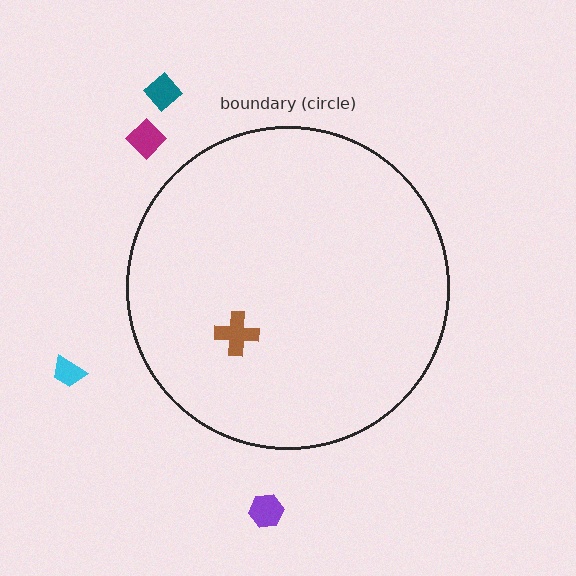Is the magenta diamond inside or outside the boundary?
Outside.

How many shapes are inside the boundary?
1 inside, 4 outside.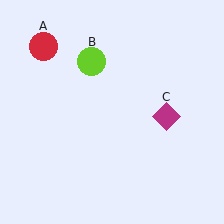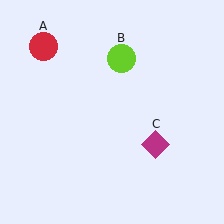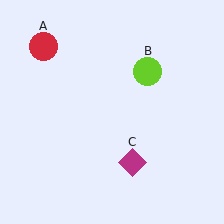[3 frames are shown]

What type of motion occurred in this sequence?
The lime circle (object B), magenta diamond (object C) rotated clockwise around the center of the scene.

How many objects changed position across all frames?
2 objects changed position: lime circle (object B), magenta diamond (object C).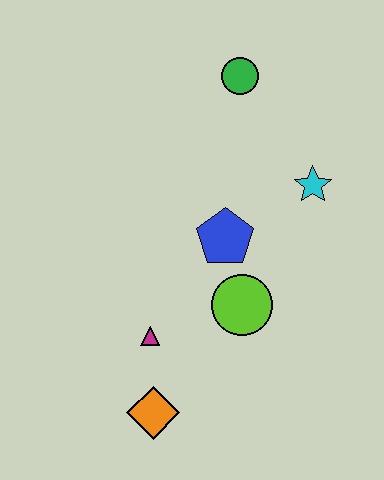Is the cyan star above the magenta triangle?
Yes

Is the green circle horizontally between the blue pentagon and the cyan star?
Yes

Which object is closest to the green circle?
The cyan star is closest to the green circle.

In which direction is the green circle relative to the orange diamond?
The green circle is above the orange diamond.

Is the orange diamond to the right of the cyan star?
No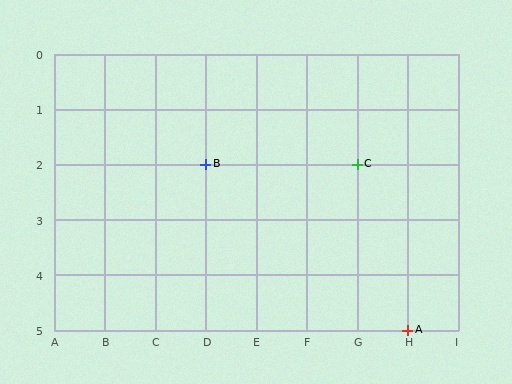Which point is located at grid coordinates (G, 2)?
Point C is at (G, 2).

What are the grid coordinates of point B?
Point B is at grid coordinates (D, 2).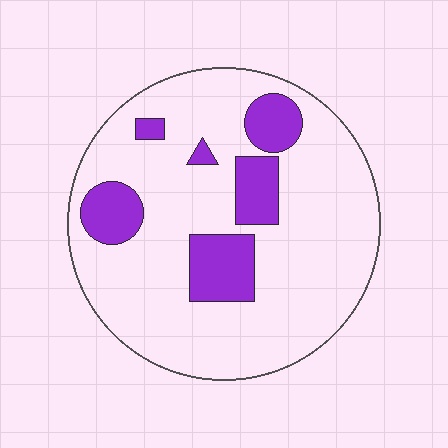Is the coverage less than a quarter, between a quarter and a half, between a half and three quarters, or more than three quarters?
Less than a quarter.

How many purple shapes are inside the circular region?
6.